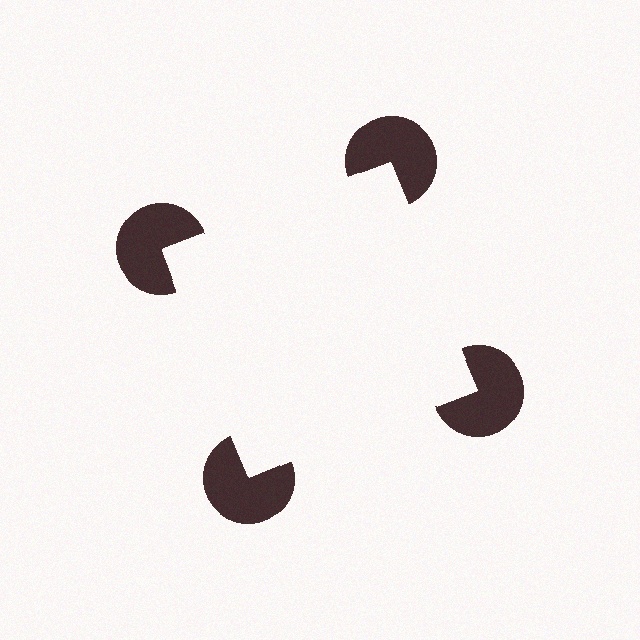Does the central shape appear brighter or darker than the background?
It typically appears slightly brighter than the background, even though no actual brightness change is drawn.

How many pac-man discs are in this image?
There are 4 — one at each vertex of the illusory square.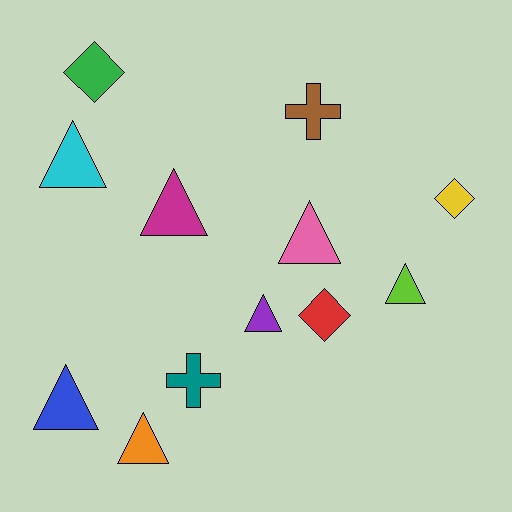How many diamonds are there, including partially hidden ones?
There are 3 diamonds.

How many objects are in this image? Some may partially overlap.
There are 12 objects.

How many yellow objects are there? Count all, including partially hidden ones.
There is 1 yellow object.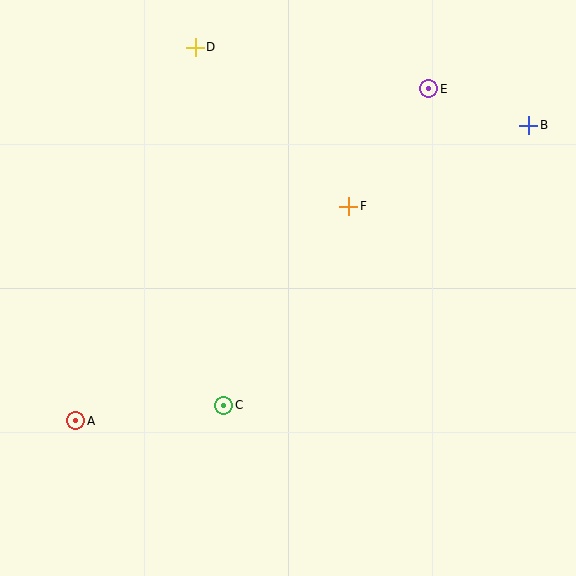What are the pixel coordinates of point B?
Point B is at (529, 125).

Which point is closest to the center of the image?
Point F at (349, 206) is closest to the center.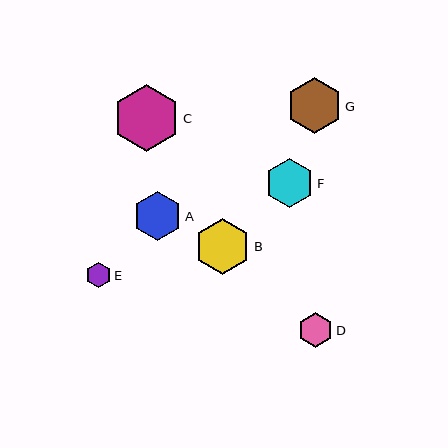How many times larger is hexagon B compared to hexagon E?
Hexagon B is approximately 2.2 times the size of hexagon E.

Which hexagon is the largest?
Hexagon C is the largest with a size of approximately 67 pixels.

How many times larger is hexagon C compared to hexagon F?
Hexagon C is approximately 1.4 times the size of hexagon F.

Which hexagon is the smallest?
Hexagon E is the smallest with a size of approximately 26 pixels.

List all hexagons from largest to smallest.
From largest to smallest: C, B, G, F, A, D, E.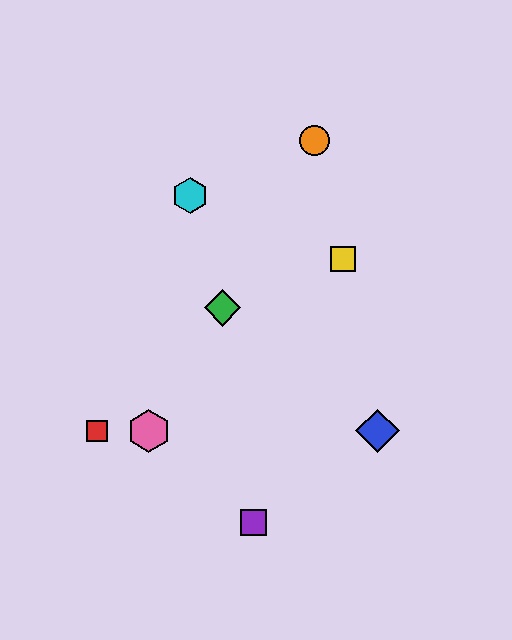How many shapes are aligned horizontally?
3 shapes (the red square, the blue diamond, the pink hexagon) are aligned horizontally.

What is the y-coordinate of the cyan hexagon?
The cyan hexagon is at y≈195.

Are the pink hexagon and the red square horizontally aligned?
Yes, both are at y≈431.